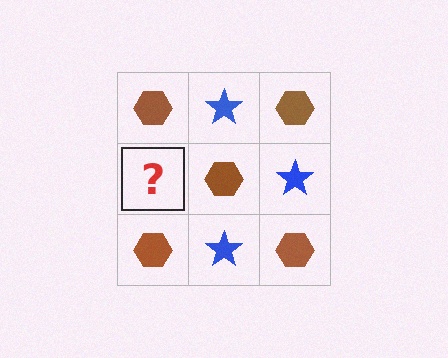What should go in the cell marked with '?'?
The missing cell should contain a blue star.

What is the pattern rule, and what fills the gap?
The rule is that it alternates brown hexagon and blue star in a checkerboard pattern. The gap should be filled with a blue star.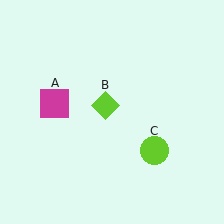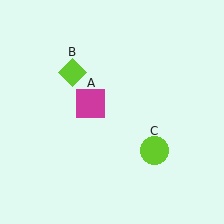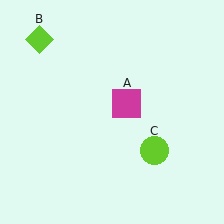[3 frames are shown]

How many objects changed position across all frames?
2 objects changed position: magenta square (object A), lime diamond (object B).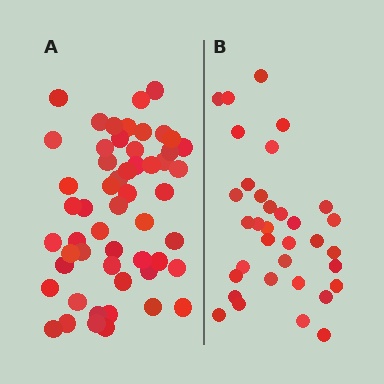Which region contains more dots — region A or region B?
Region A (the left region) has more dots.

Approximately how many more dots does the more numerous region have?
Region A has approximately 20 more dots than region B.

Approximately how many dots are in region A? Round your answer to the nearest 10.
About 50 dots. (The exact count is 54, which rounds to 50.)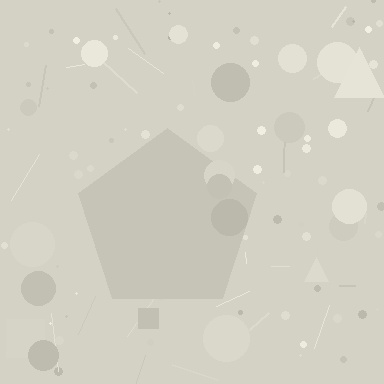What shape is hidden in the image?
A pentagon is hidden in the image.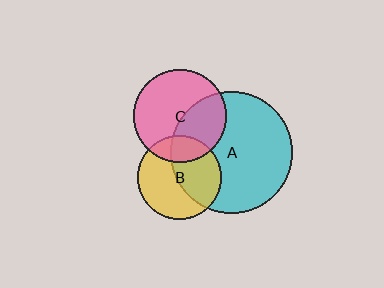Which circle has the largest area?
Circle A (cyan).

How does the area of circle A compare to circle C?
Approximately 1.7 times.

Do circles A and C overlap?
Yes.